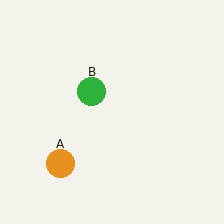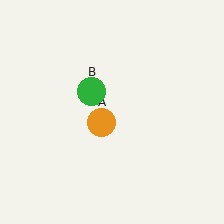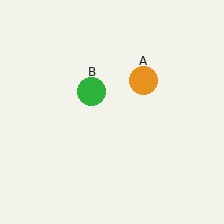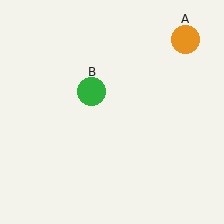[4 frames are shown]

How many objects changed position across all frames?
1 object changed position: orange circle (object A).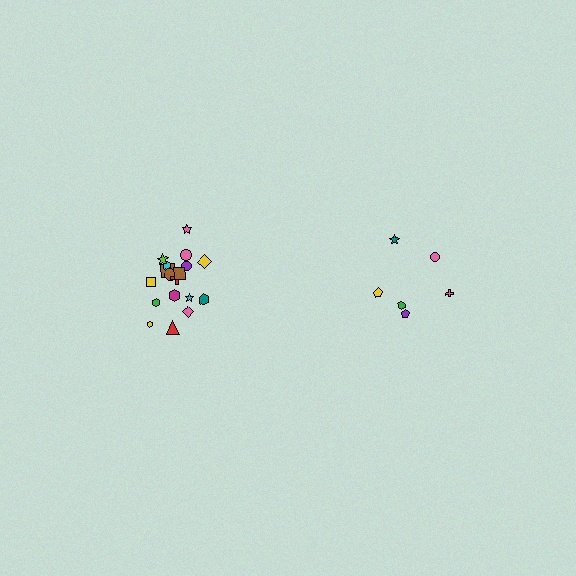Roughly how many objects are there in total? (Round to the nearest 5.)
Roughly 25 objects in total.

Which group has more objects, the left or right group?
The left group.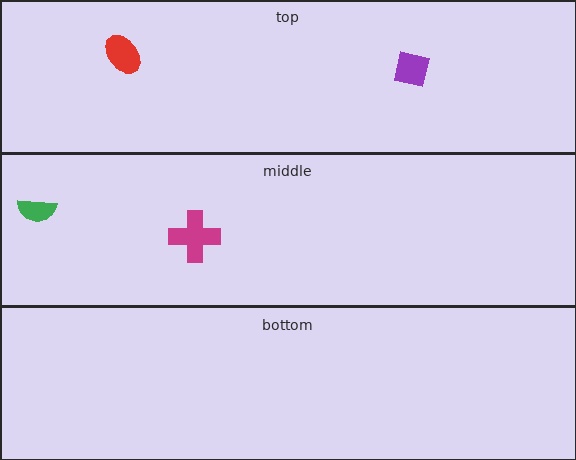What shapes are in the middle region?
The magenta cross, the green semicircle.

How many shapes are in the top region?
2.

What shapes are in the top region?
The purple square, the red ellipse.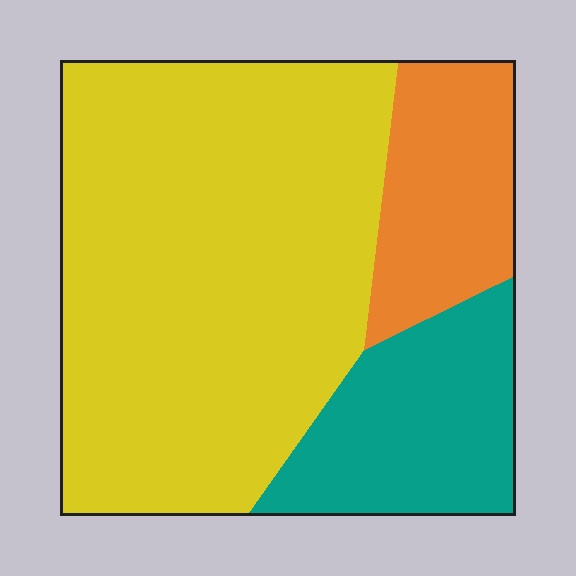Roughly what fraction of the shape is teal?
Teal covers about 20% of the shape.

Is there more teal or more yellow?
Yellow.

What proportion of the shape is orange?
Orange covers around 15% of the shape.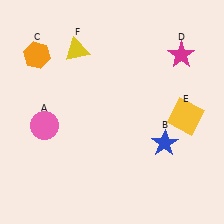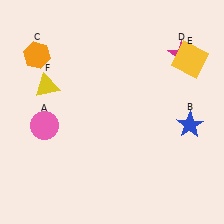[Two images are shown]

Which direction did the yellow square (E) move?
The yellow square (E) moved up.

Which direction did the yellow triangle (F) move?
The yellow triangle (F) moved down.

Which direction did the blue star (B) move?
The blue star (B) moved right.